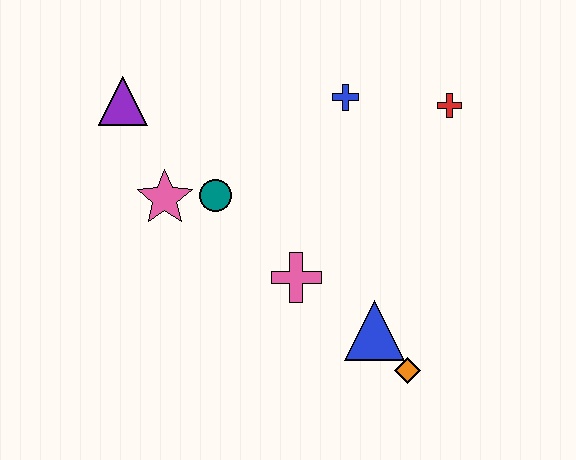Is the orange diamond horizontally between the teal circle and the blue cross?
No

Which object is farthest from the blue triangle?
The purple triangle is farthest from the blue triangle.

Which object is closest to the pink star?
The teal circle is closest to the pink star.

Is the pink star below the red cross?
Yes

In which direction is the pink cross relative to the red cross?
The pink cross is below the red cross.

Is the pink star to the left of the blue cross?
Yes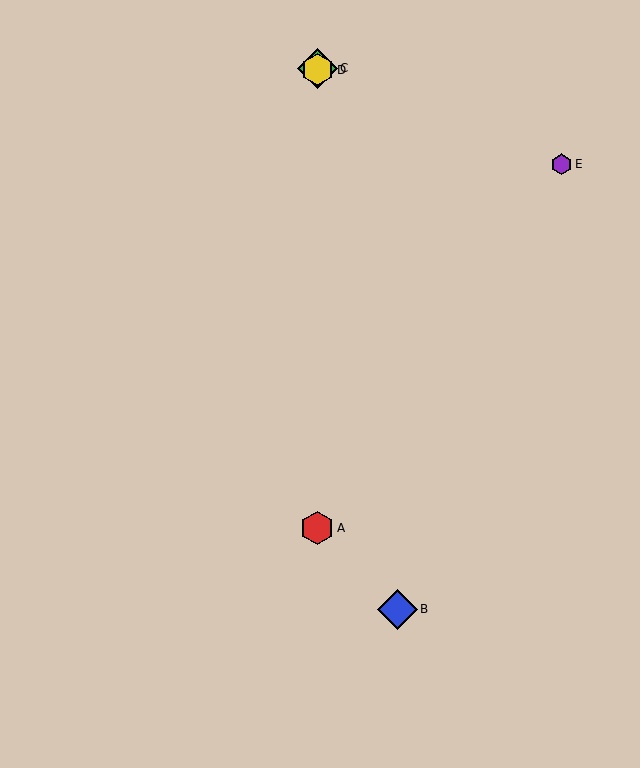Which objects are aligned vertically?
Objects A, C, D are aligned vertically.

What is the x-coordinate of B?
Object B is at x≈397.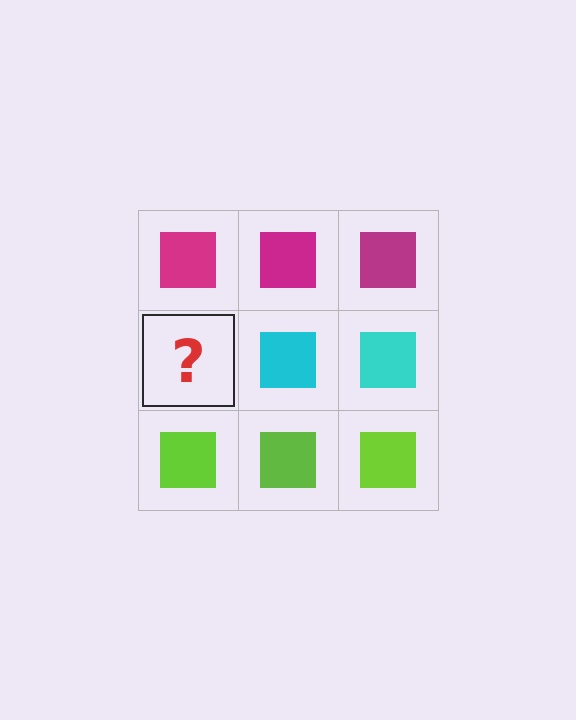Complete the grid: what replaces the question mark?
The question mark should be replaced with a cyan square.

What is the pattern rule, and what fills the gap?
The rule is that each row has a consistent color. The gap should be filled with a cyan square.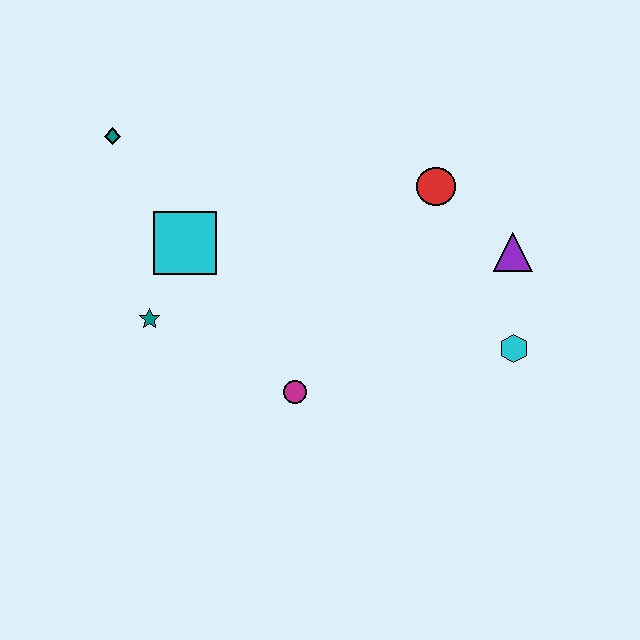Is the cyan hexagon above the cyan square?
No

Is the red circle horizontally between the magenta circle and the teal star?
No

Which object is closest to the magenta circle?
The teal star is closest to the magenta circle.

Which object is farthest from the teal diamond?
The cyan hexagon is farthest from the teal diamond.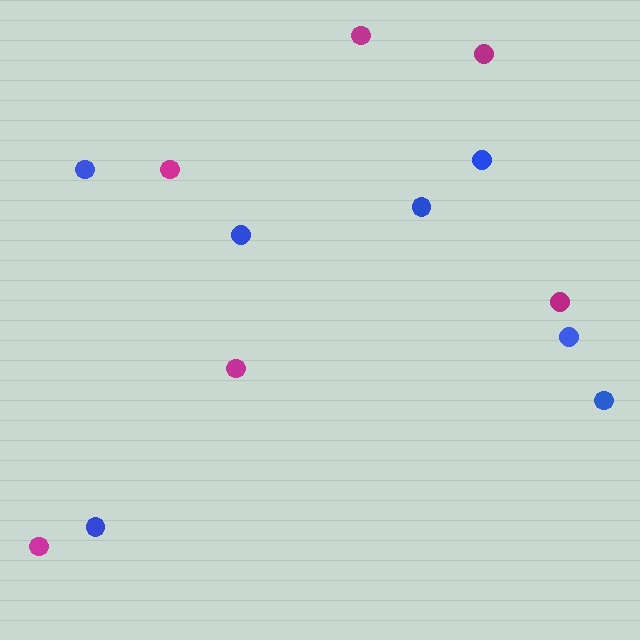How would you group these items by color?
There are 2 groups: one group of magenta circles (6) and one group of blue circles (7).